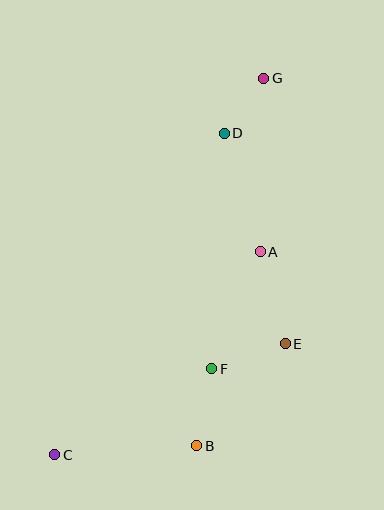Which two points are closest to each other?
Points D and G are closest to each other.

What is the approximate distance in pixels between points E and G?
The distance between E and G is approximately 266 pixels.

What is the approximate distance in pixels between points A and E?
The distance between A and E is approximately 95 pixels.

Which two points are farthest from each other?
Points C and G are farthest from each other.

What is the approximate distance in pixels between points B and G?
The distance between B and G is approximately 374 pixels.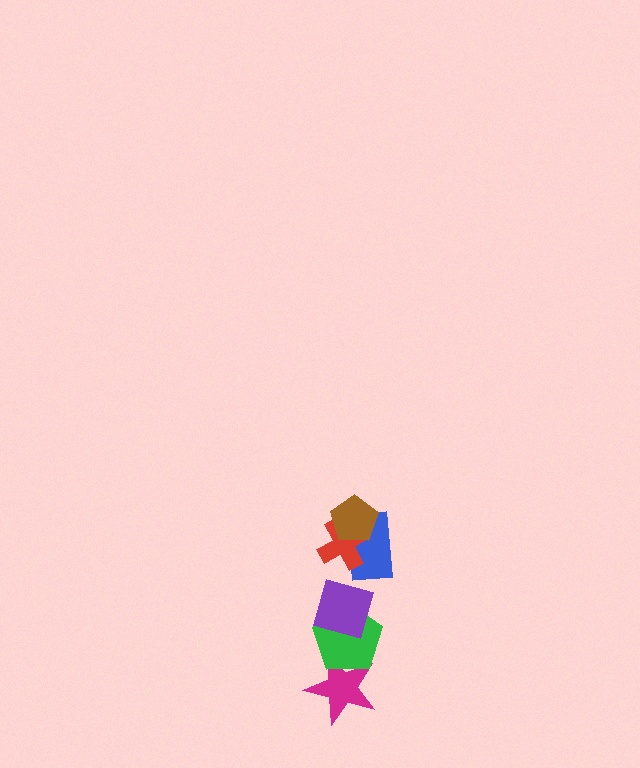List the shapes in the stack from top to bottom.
From top to bottom: the brown pentagon, the red cross, the blue rectangle, the purple diamond, the green pentagon, the magenta star.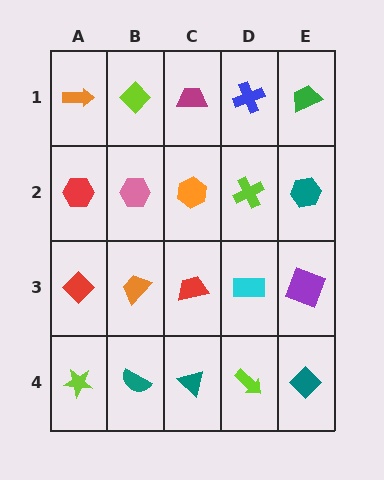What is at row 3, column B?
An orange trapezoid.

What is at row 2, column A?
A red hexagon.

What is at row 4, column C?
A teal triangle.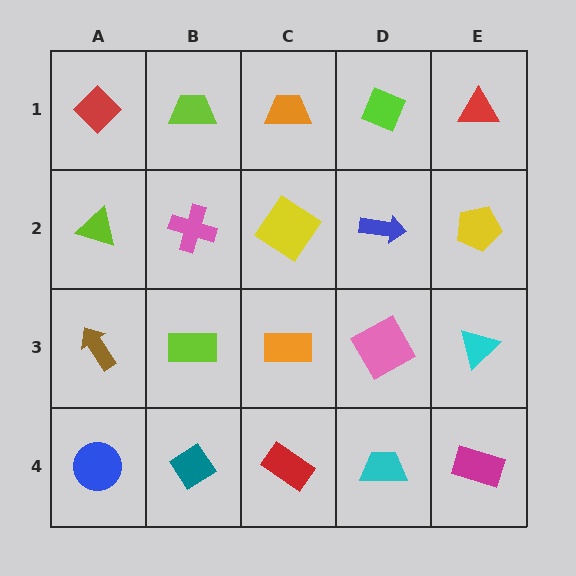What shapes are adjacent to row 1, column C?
A yellow diamond (row 2, column C), a lime trapezoid (row 1, column B), a lime diamond (row 1, column D).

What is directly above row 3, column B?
A pink cross.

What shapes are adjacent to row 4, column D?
A pink square (row 3, column D), a red rectangle (row 4, column C), a magenta rectangle (row 4, column E).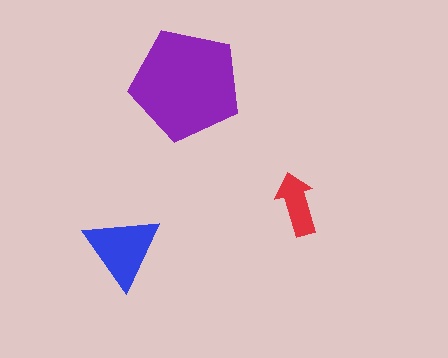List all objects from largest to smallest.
The purple pentagon, the blue triangle, the red arrow.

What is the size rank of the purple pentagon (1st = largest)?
1st.